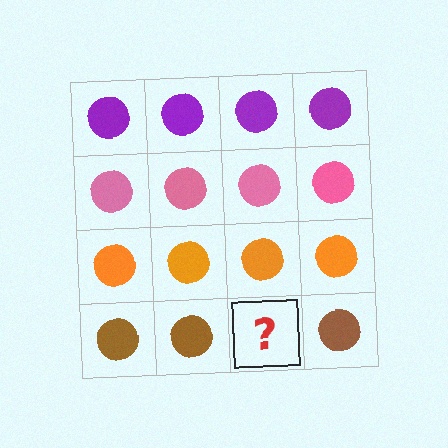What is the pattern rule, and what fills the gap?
The rule is that each row has a consistent color. The gap should be filled with a brown circle.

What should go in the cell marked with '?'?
The missing cell should contain a brown circle.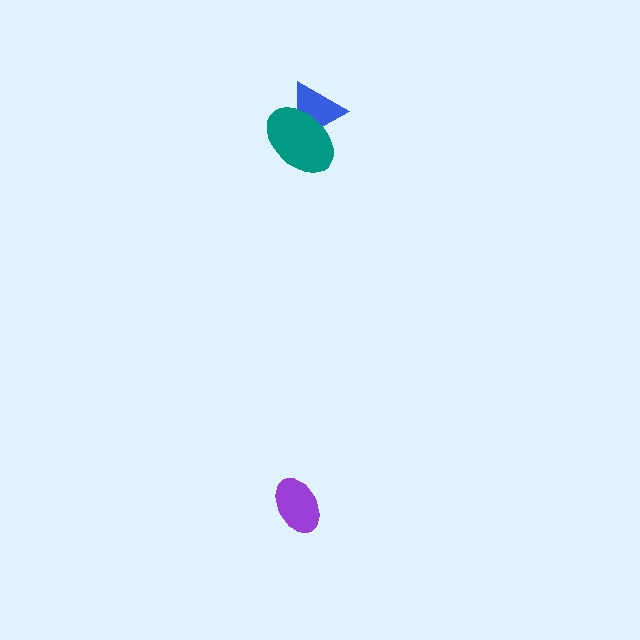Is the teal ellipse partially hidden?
No, no other shape covers it.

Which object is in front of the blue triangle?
The teal ellipse is in front of the blue triangle.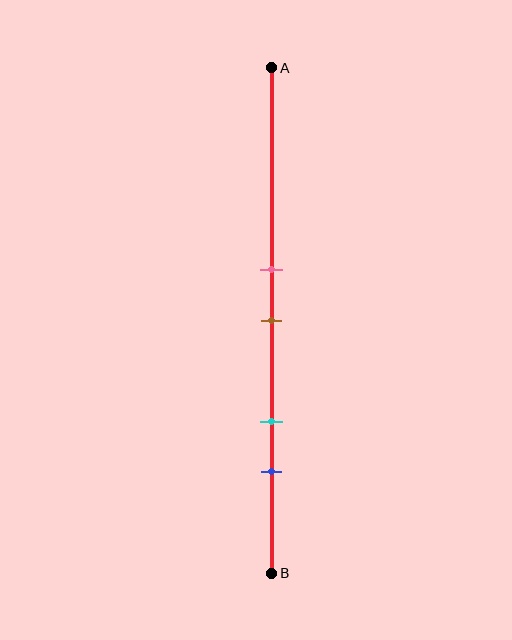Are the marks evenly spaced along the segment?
No, the marks are not evenly spaced.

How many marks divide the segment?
There are 4 marks dividing the segment.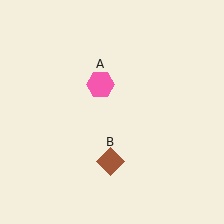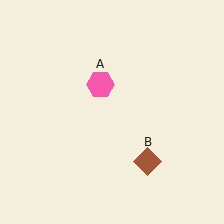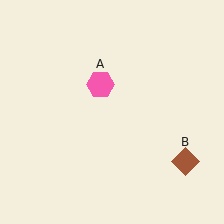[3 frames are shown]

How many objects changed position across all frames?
1 object changed position: brown diamond (object B).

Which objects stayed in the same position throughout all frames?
Pink hexagon (object A) remained stationary.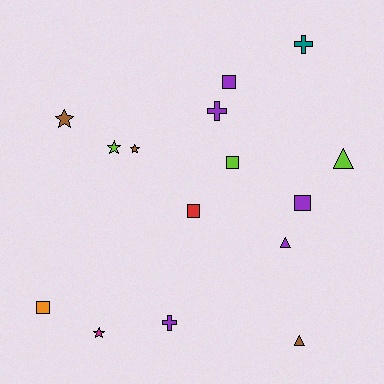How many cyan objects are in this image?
There are no cyan objects.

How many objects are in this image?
There are 15 objects.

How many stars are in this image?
There are 4 stars.